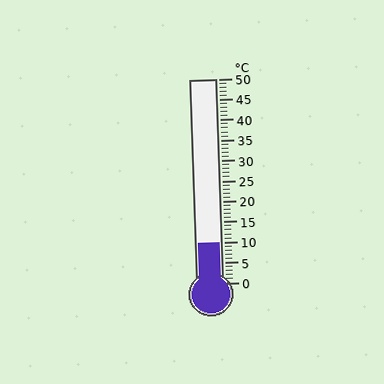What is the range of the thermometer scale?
The thermometer scale ranges from 0°C to 50°C.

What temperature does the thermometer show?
The thermometer shows approximately 10°C.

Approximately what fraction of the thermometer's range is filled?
The thermometer is filled to approximately 20% of its range.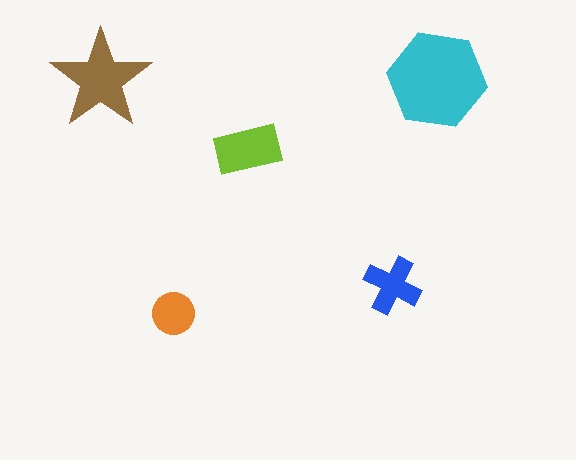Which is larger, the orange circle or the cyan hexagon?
The cyan hexagon.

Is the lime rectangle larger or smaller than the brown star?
Smaller.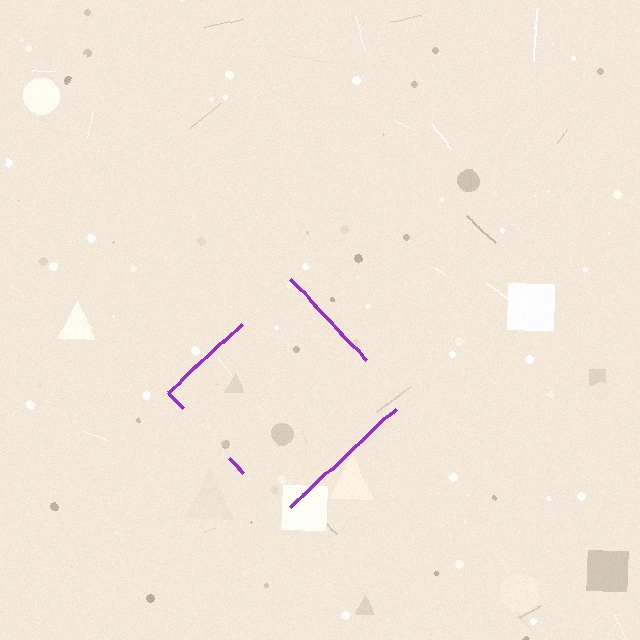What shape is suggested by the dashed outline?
The dashed outline suggests a diamond.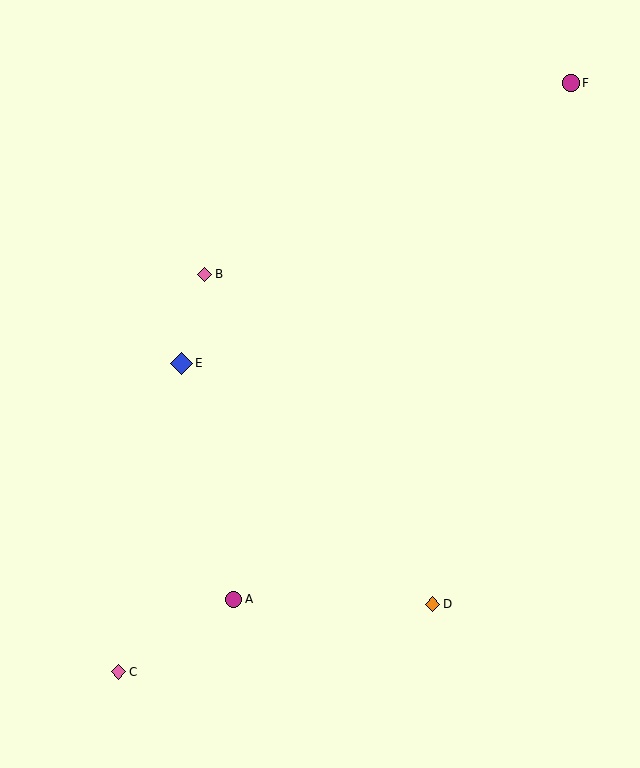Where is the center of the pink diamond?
The center of the pink diamond is at (204, 274).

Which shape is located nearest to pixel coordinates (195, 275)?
The pink diamond (labeled B) at (204, 274) is nearest to that location.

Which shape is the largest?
The blue diamond (labeled E) is the largest.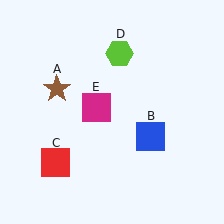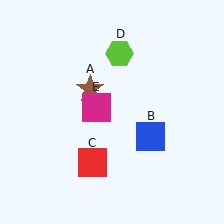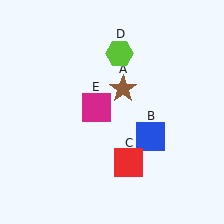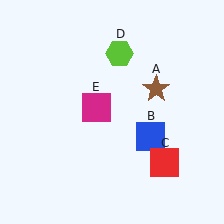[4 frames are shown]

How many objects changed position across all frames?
2 objects changed position: brown star (object A), red square (object C).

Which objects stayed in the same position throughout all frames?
Blue square (object B) and lime hexagon (object D) and magenta square (object E) remained stationary.